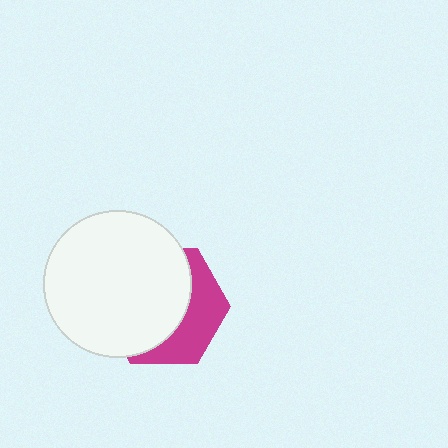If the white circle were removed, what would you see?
You would see the complete magenta hexagon.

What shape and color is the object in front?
The object in front is a white circle.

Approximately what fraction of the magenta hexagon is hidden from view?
Roughly 64% of the magenta hexagon is hidden behind the white circle.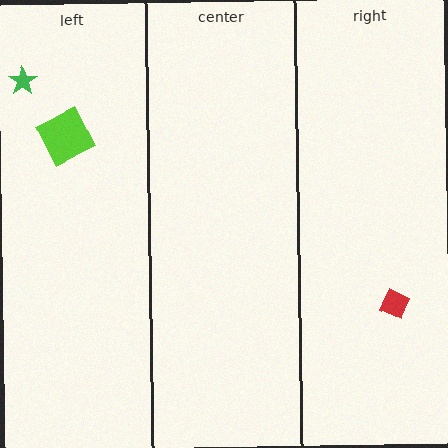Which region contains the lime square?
The left region.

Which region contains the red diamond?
The right region.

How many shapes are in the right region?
1.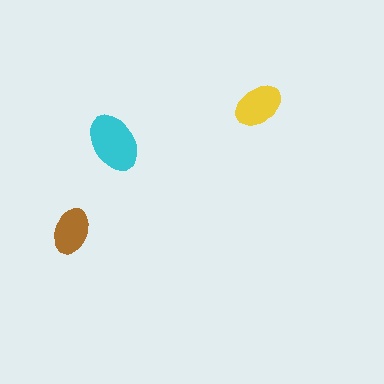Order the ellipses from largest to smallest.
the cyan one, the yellow one, the brown one.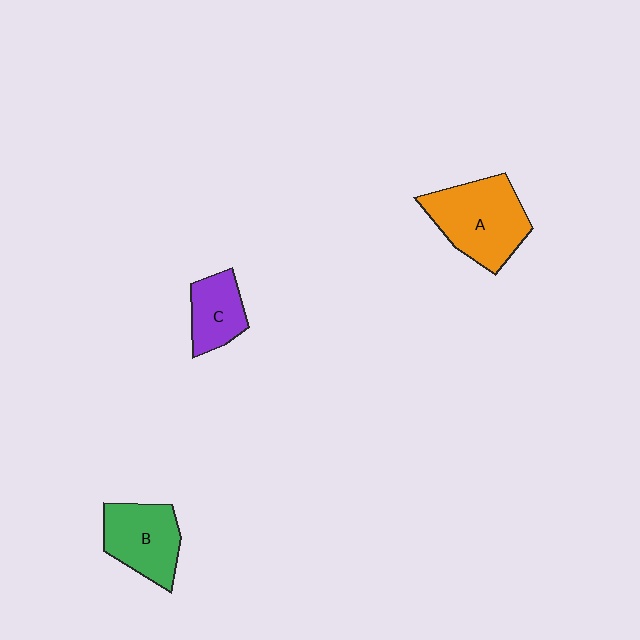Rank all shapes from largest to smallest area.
From largest to smallest: A (orange), B (green), C (purple).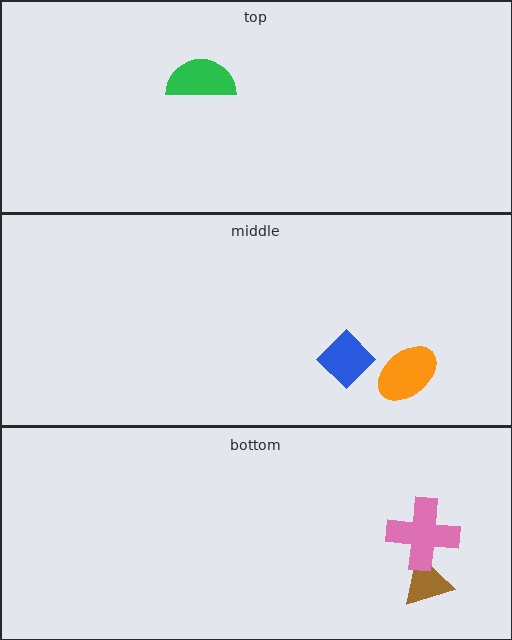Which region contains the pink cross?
The bottom region.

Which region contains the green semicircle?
The top region.